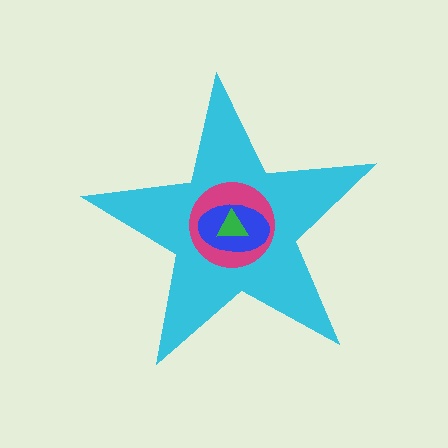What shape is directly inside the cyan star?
The magenta circle.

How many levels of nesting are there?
4.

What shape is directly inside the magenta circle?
The blue ellipse.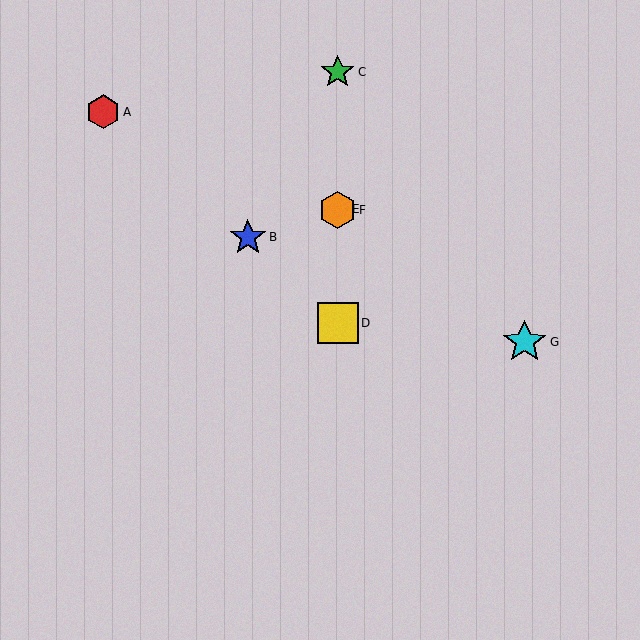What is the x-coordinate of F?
Object F is at x≈338.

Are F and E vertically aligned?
Yes, both are at x≈338.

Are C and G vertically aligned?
No, C is at x≈338 and G is at x≈525.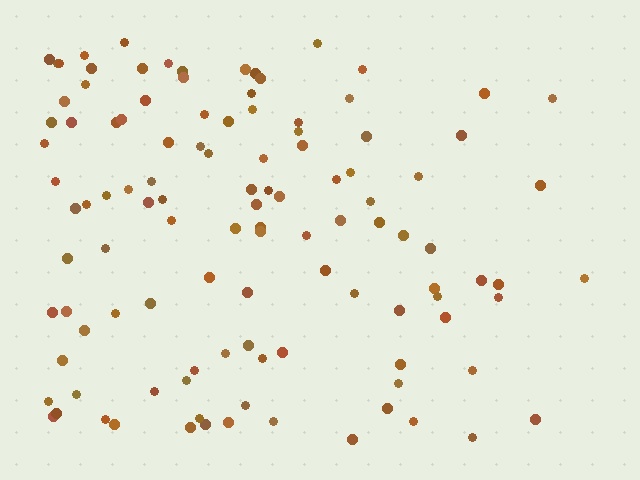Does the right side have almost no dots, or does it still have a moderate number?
Still a moderate number, just noticeably fewer than the left.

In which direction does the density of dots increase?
From right to left, with the left side densest.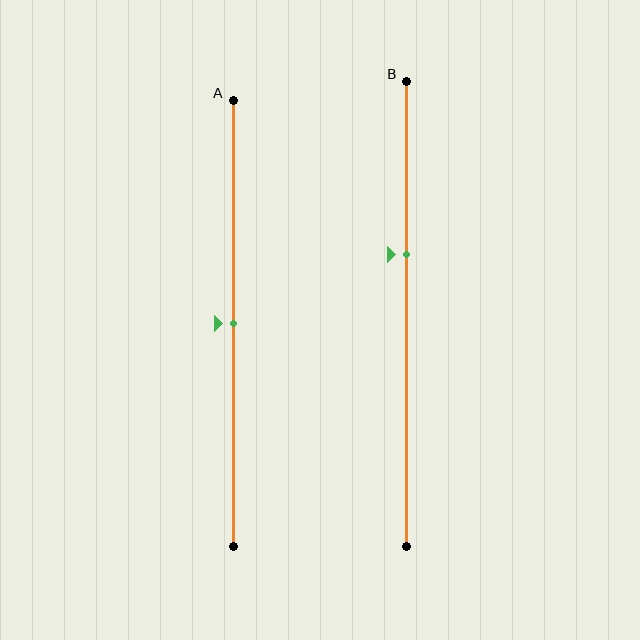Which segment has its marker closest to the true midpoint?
Segment A has its marker closest to the true midpoint.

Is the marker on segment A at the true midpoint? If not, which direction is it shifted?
Yes, the marker on segment A is at the true midpoint.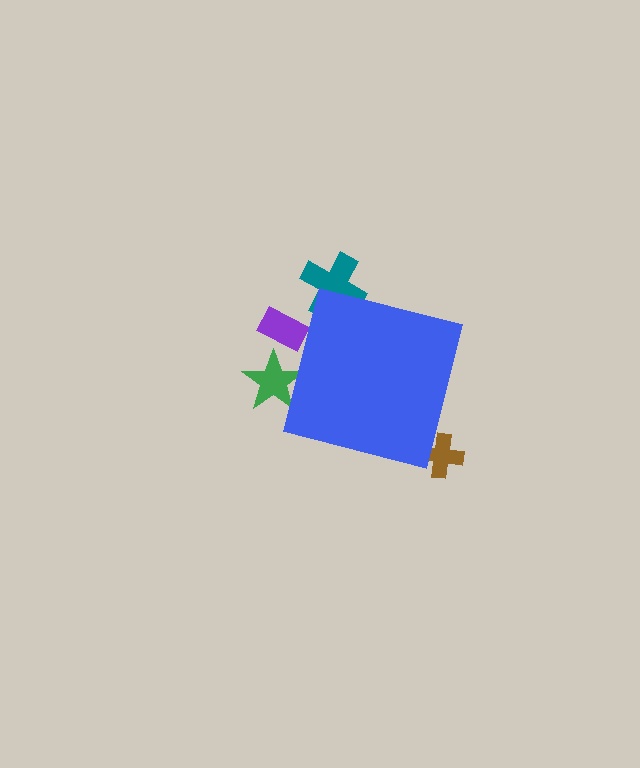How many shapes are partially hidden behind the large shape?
4 shapes are partially hidden.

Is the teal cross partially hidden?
Yes, the teal cross is partially hidden behind the blue square.